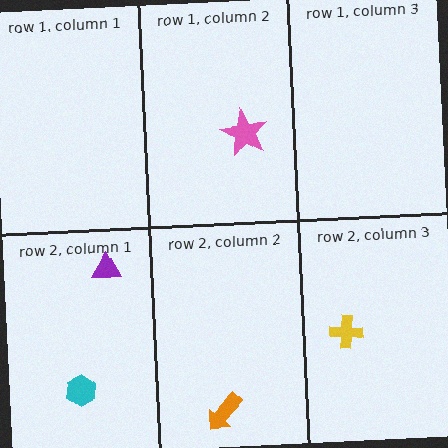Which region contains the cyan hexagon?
The row 2, column 1 region.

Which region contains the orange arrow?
The row 2, column 2 region.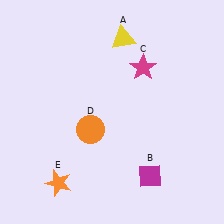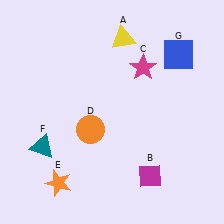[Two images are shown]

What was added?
A teal triangle (F), a blue square (G) were added in Image 2.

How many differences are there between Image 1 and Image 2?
There are 2 differences between the two images.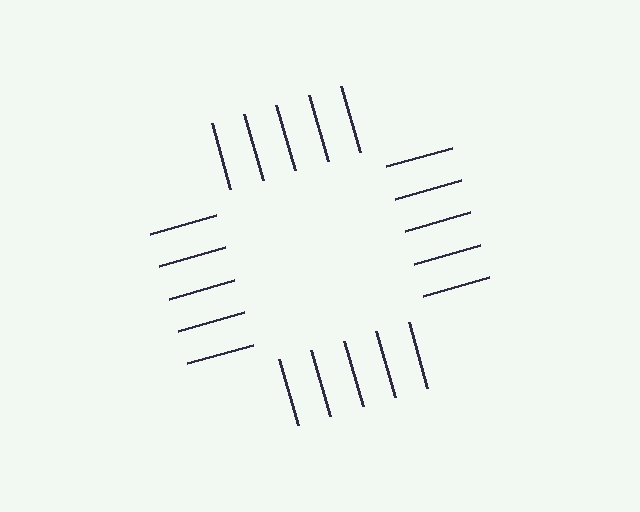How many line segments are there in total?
20 — 5 along each of the 4 edges.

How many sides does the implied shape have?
4 sides — the line-ends trace a square.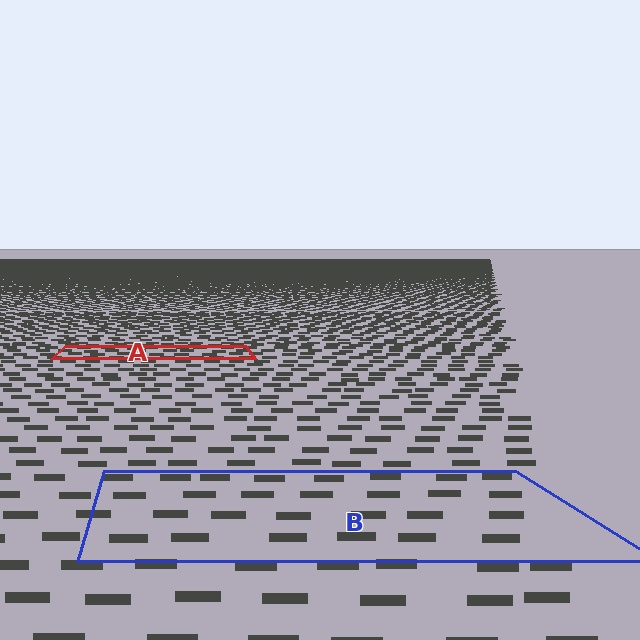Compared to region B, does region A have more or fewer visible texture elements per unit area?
Region A has more texture elements per unit area — they are packed more densely because it is farther away.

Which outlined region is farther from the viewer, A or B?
Region A is farther from the viewer — the texture elements inside it appear smaller and more densely packed.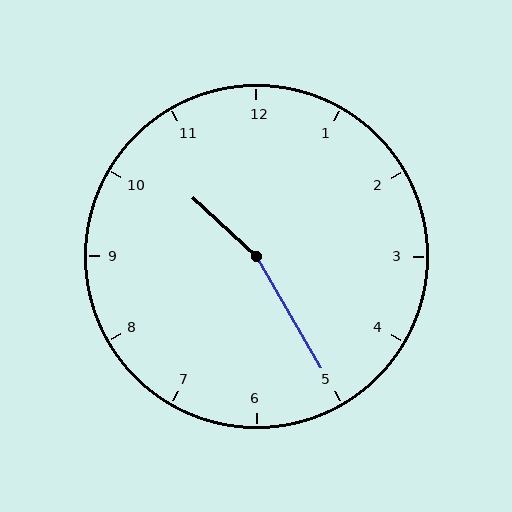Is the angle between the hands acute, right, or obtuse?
It is obtuse.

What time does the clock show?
10:25.